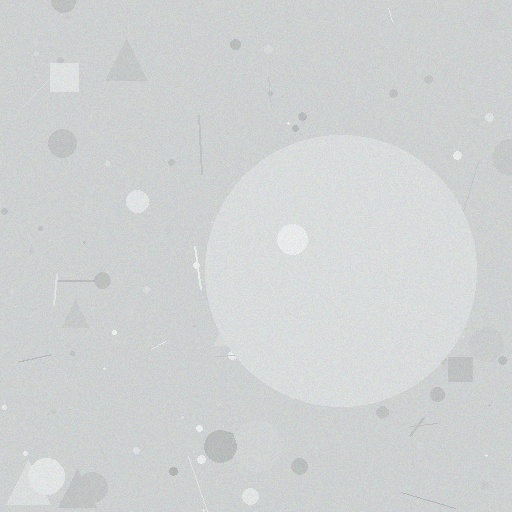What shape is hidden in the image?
A circle is hidden in the image.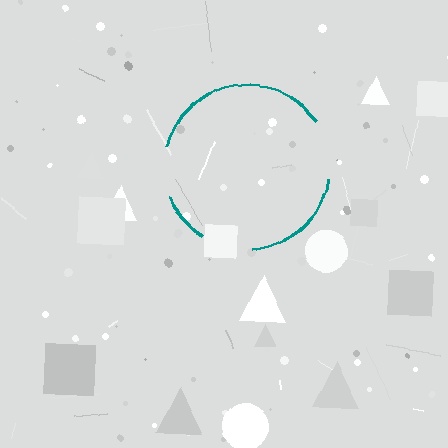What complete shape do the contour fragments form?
The contour fragments form a circle.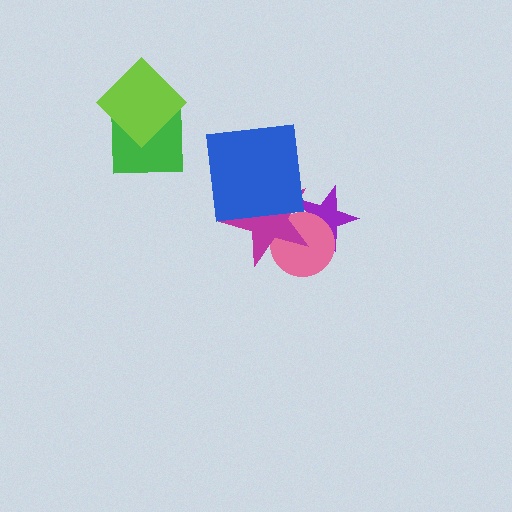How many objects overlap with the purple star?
2 objects overlap with the purple star.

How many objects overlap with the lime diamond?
1 object overlaps with the lime diamond.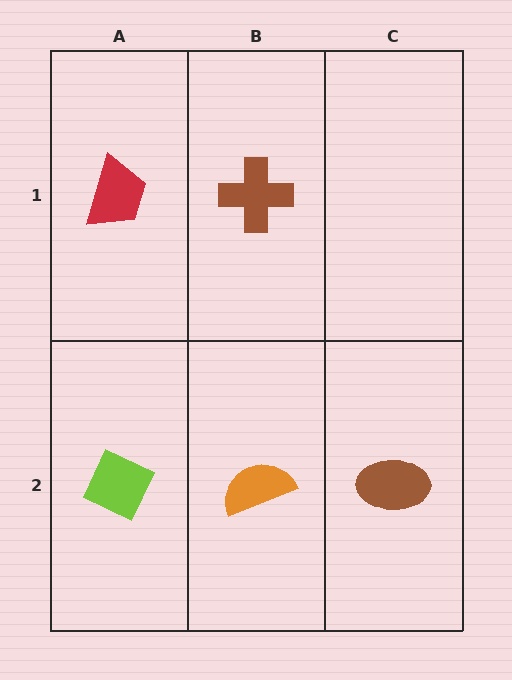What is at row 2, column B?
An orange semicircle.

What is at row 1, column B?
A brown cross.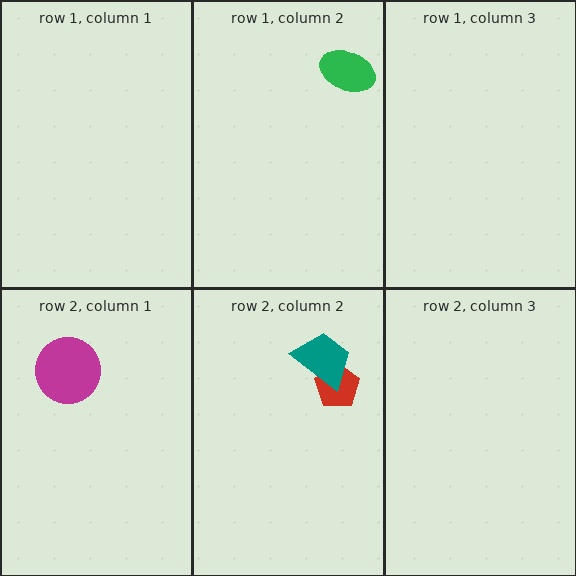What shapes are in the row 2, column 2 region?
The red pentagon, the teal trapezoid.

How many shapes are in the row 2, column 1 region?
1.